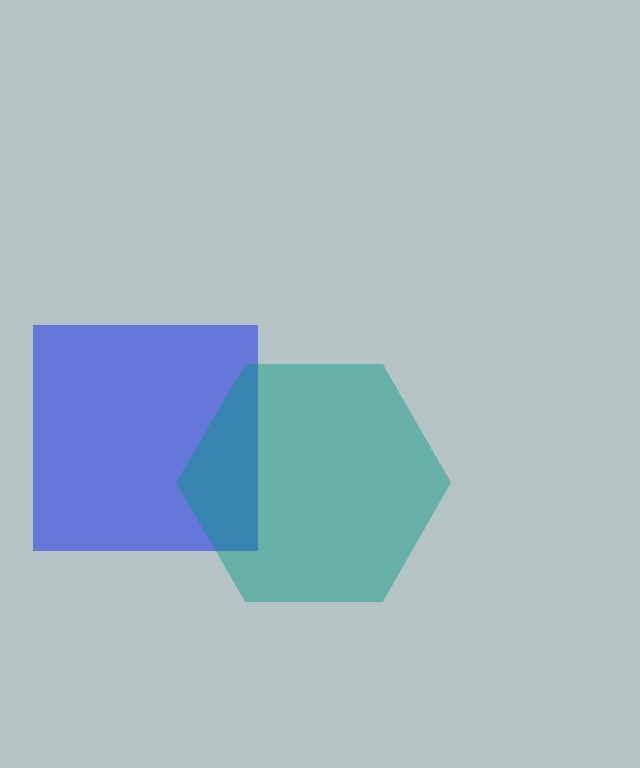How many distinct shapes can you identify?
There are 2 distinct shapes: a blue square, a teal hexagon.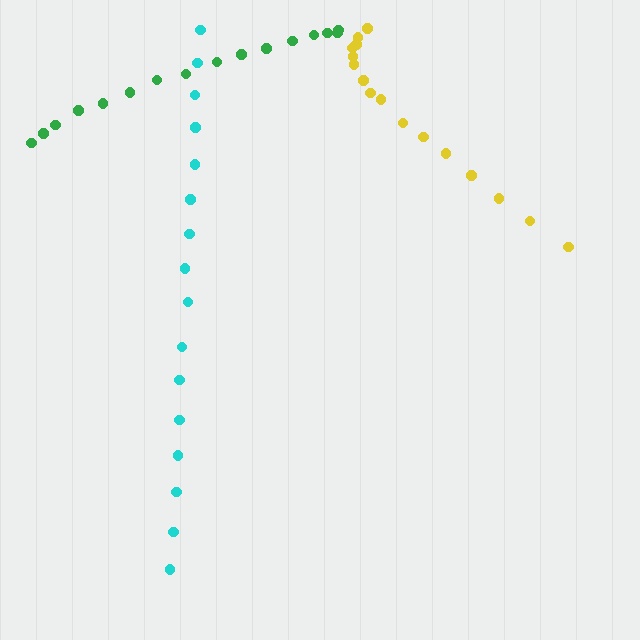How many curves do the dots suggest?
There are 3 distinct paths.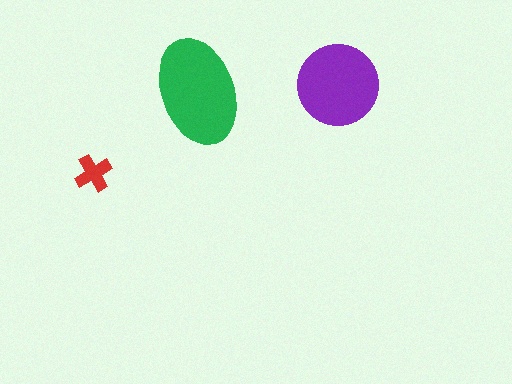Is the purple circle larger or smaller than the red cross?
Larger.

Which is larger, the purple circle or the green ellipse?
The green ellipse.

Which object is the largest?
The green ellipse.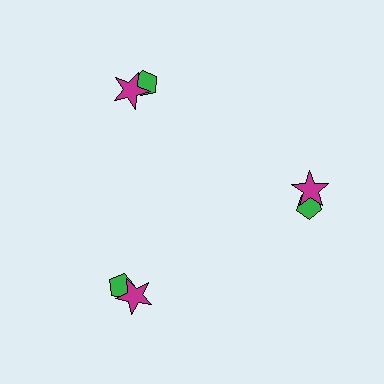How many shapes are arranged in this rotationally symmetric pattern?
There are 6 shapes, arranged in 3 groups of 2.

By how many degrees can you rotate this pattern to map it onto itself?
The pattern maps onto itself every 120 degrees of rotation.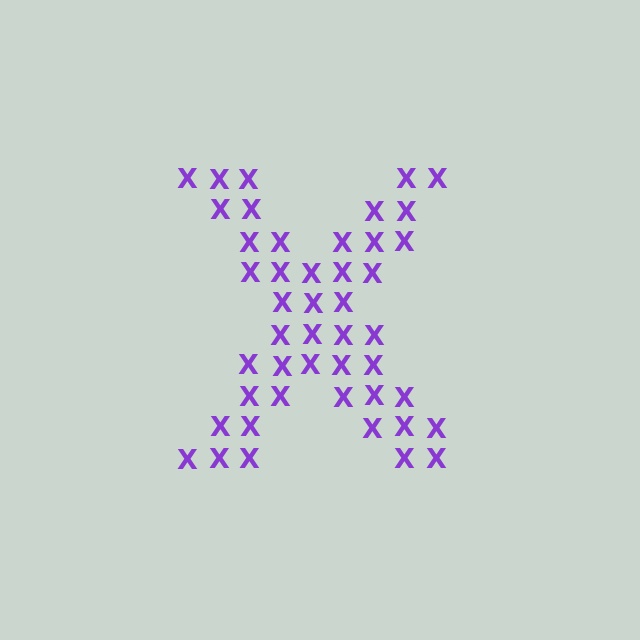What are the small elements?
The small elements are letter X's.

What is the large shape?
The large shape is the letter X.